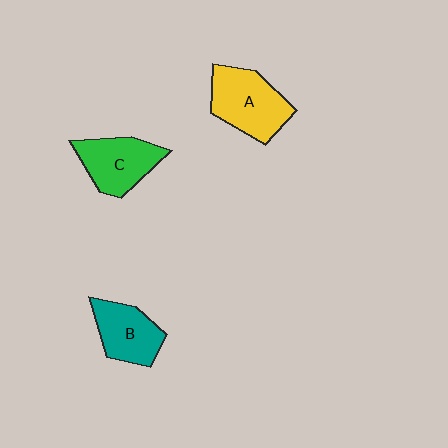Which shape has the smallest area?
Shape B (teal).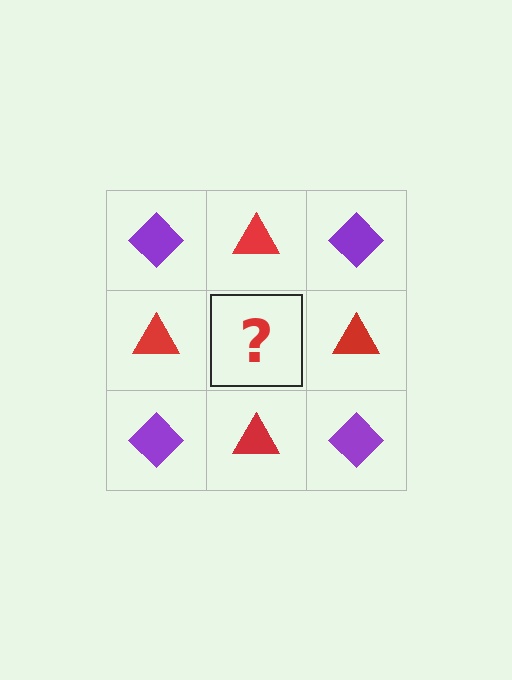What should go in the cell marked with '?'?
The missing cell should contain a purple diamond.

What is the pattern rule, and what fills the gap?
The rule is that it alternates purple diamond and red triangle in a checkerboard pattern. The gap should be filled with a purple diamond.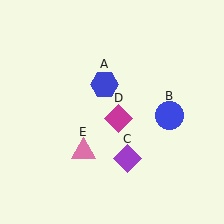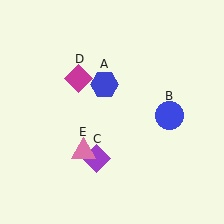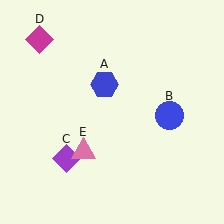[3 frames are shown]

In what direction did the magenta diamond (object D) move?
The magenta diamond (object D) moved up and to the left.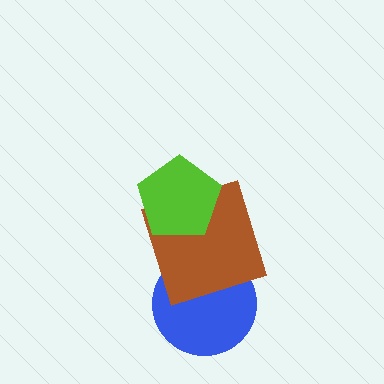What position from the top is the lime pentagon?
The lime pentagon is 1st from the top.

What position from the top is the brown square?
The brown square is 2nd from the top.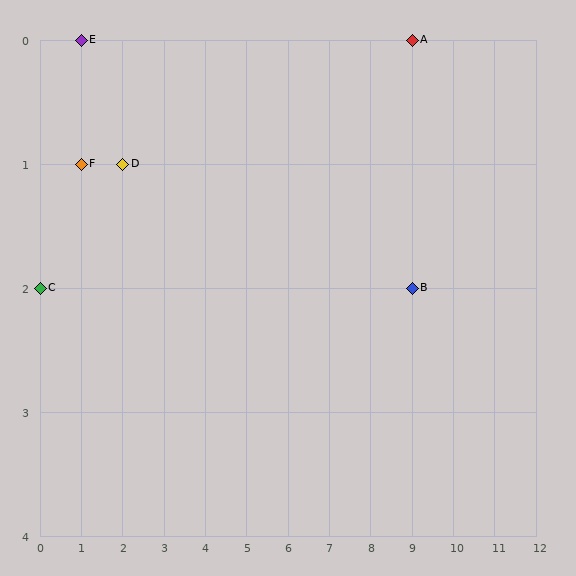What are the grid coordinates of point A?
Point A is at grid coordinates (9, 0).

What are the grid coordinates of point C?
Point C is at grid coordinates (0, 2).